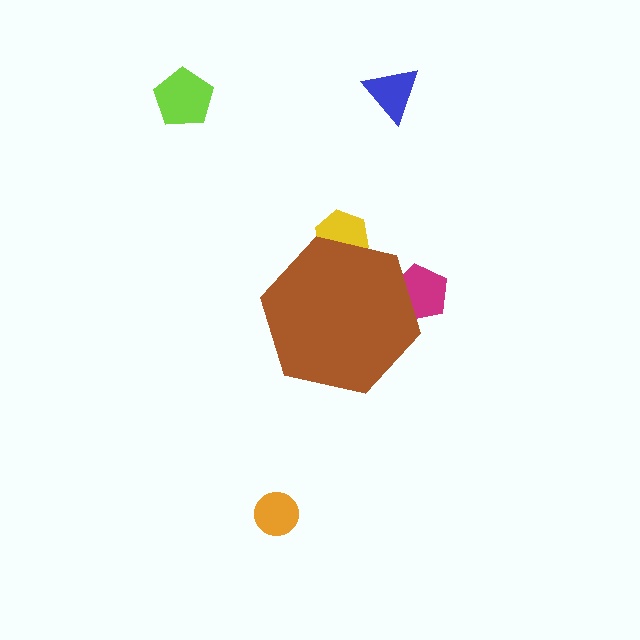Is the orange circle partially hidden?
No, the orange circle is fully visible.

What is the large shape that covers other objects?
A brown hexagon.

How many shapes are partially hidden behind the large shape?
2 shapes are partially hidden.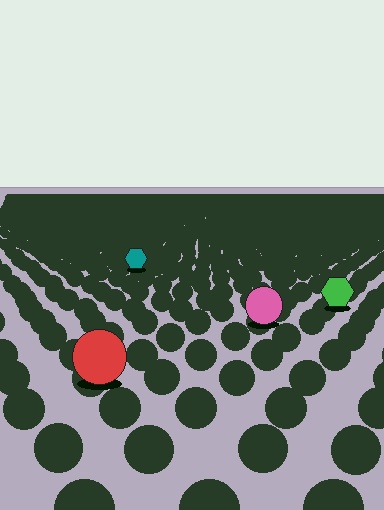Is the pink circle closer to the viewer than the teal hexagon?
Yes. The pink circle is closer — you can tell from the texture gradient: the ground texture is coarser near it.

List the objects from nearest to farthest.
From nearest to farthest: the red circle, the pink circle, the green hexagon, the teal hexagon.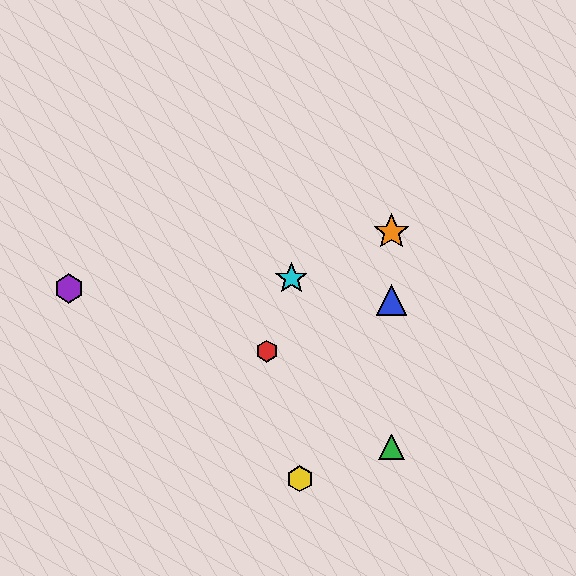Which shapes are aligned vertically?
The blue triangle, the green triangle, the orange star are aligned vertically.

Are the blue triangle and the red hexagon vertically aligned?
No, the blue triangle is at x≈392 and the red hexagon is at x≈267.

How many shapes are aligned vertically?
3 shapes (the blue triangle, the green triangle, the orange star) are aligned vertically.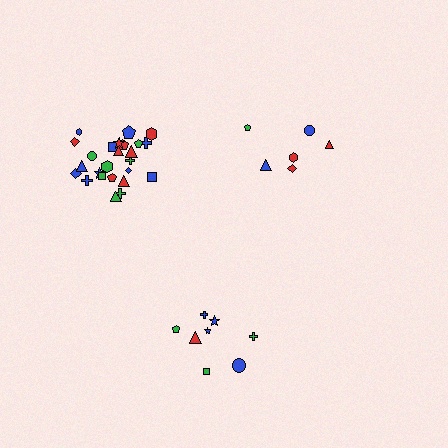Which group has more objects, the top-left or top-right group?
The top-left group.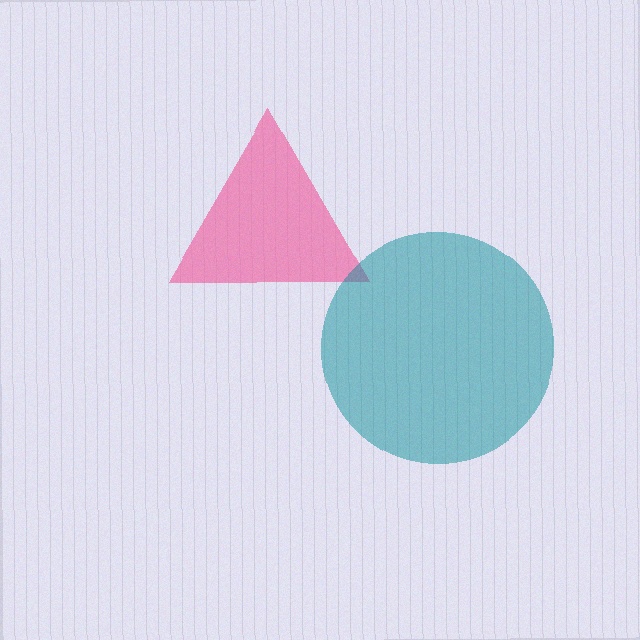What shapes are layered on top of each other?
The layered shapes are: a pink triangle, a teal circle.